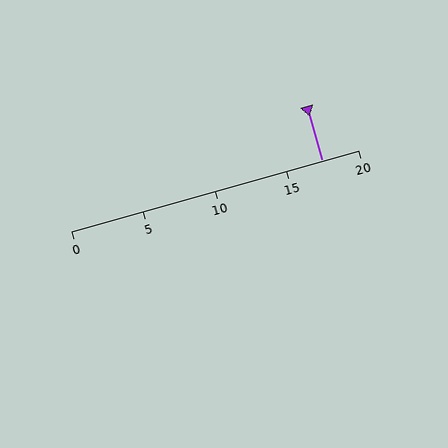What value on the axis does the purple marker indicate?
The marker indicates approximately 17.5.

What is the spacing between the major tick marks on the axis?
The major ticks are spaced 5 apart.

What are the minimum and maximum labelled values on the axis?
The axis runs from 0 to 20.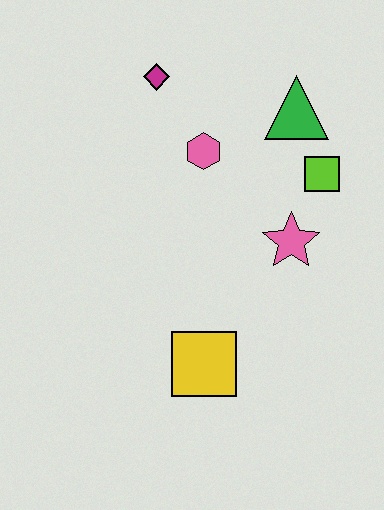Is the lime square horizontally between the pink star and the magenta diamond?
No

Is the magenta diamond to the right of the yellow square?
No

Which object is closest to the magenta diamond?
The pink hexagon is closest to the magenta diamond.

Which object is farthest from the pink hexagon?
The yellow square is farthest from the pink hexagon.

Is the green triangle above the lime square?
Yes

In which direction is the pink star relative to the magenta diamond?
The pink star is below the magenta diamond.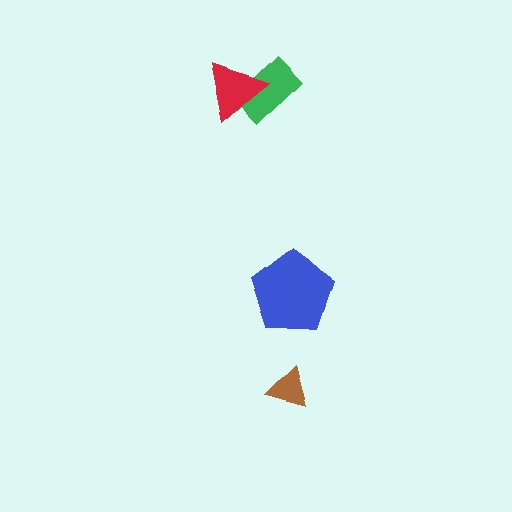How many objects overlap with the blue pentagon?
0 objects overlap with the blue pentagon.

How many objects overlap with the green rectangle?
1 object overlaps with the green rectangle.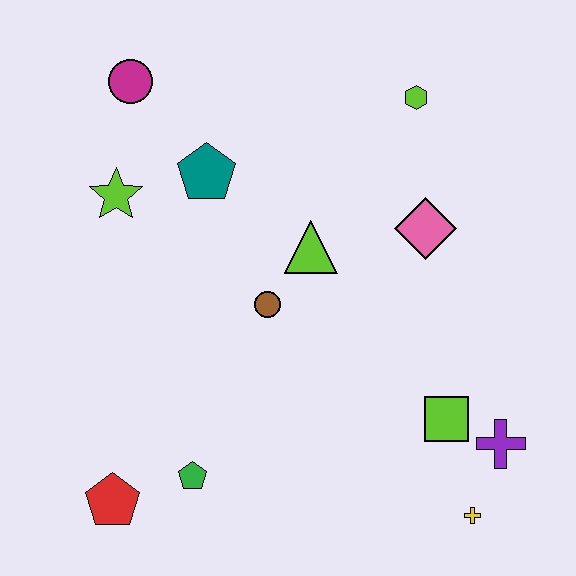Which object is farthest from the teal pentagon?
The yellow cross is farthest from the teal pentagon.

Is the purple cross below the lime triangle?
Yes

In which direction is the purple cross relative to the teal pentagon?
The purple cross is to the right of the teal pentagon.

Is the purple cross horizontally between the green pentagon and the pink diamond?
No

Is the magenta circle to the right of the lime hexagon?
No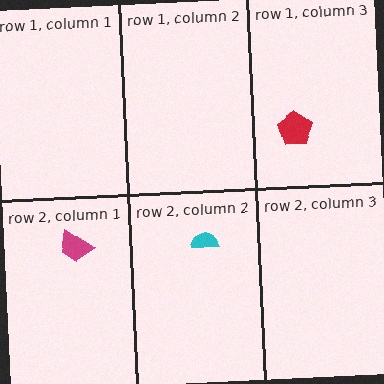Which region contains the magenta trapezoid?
The row 2, column 1 region.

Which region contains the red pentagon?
The row 1, column 3 region.